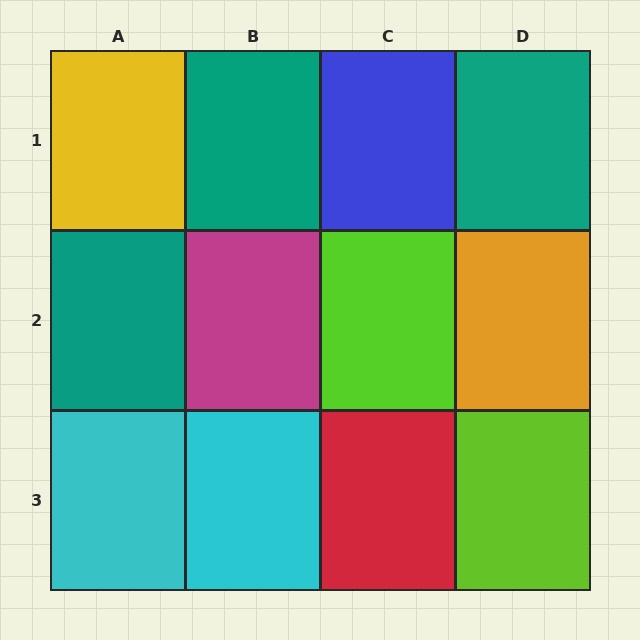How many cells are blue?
1 cell is blue.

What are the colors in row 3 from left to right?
Cyan, cyan, red, lime.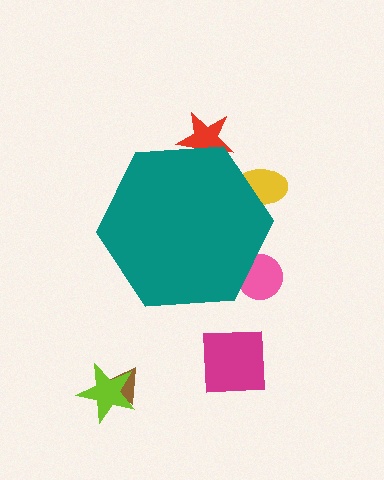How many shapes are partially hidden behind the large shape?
3 shapes are partially hidden.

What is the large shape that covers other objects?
A teal hexagon.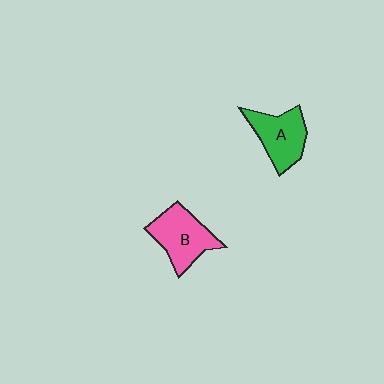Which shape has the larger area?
Shape B (pink).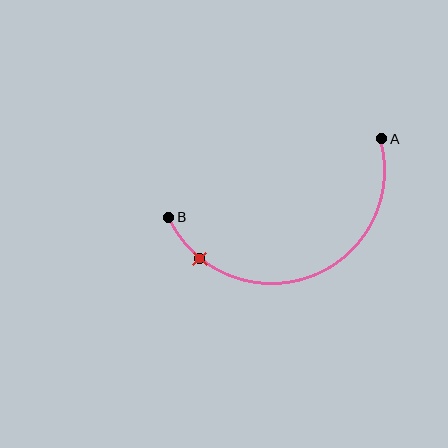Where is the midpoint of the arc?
The arc midpoint is the point on the curve farthest from the straight line joining A and B. It sits below that line.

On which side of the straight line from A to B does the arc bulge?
The arc bulges below the straight line connecting A and B.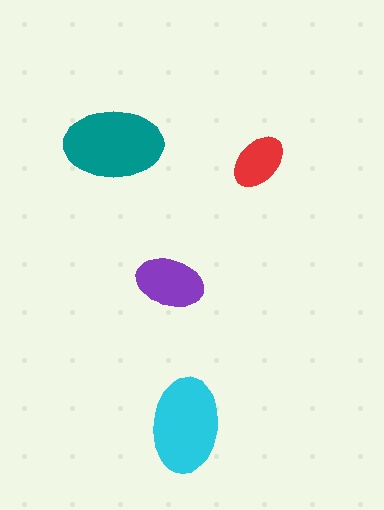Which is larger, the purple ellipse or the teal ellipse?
The teal one.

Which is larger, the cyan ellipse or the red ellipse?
The cyan one.